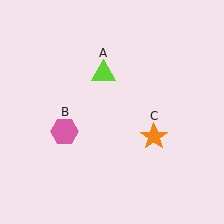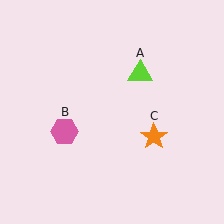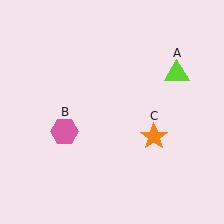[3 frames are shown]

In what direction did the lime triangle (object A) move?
The lime triangle (object A) moved right.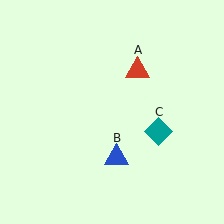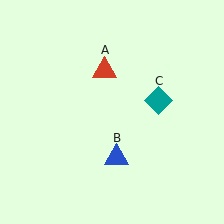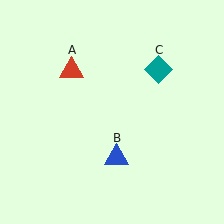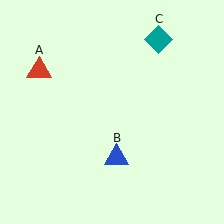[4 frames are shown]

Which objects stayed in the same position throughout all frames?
Blue triangle (object B) remained stationary.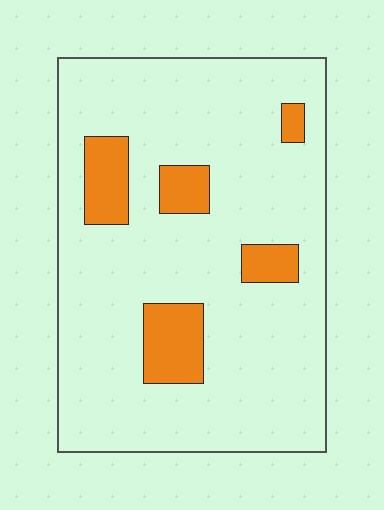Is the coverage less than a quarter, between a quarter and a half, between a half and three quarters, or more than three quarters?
Less than a quarter.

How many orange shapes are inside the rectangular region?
5.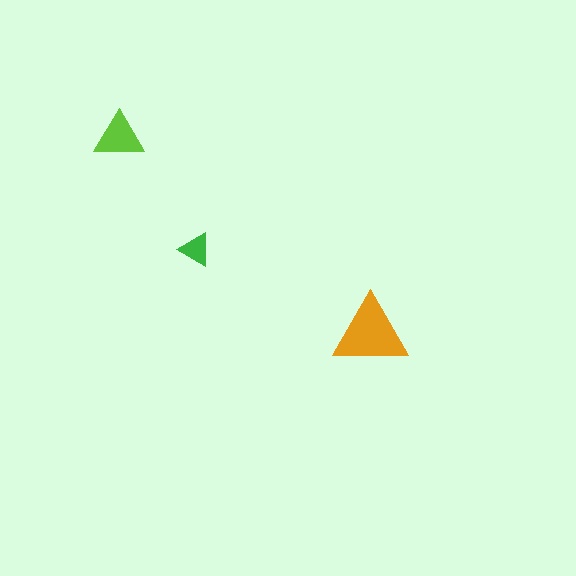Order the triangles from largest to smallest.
the orange one, the lime one, the green one.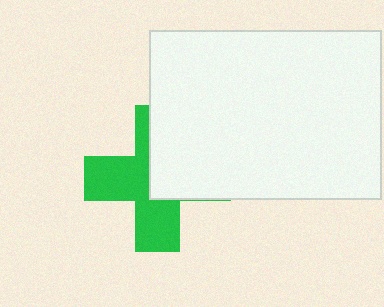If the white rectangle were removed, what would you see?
You would see the complete green cross.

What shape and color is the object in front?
The object in front is a white rectangle.